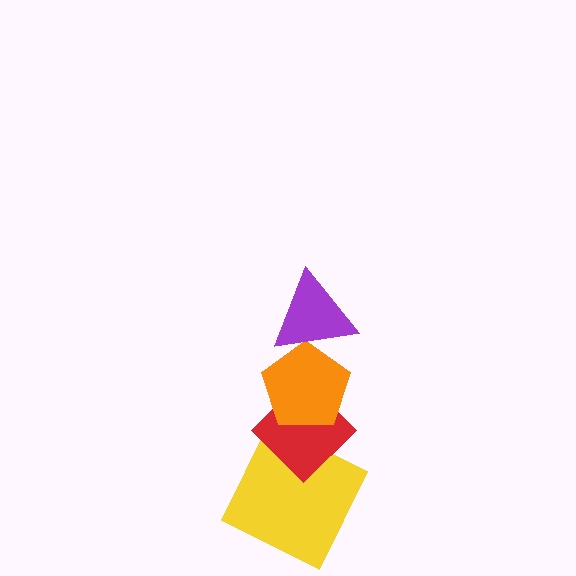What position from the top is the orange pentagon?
The orange pentagon is 2nd from the top.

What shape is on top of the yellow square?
The red diamond is on top of the yellow square.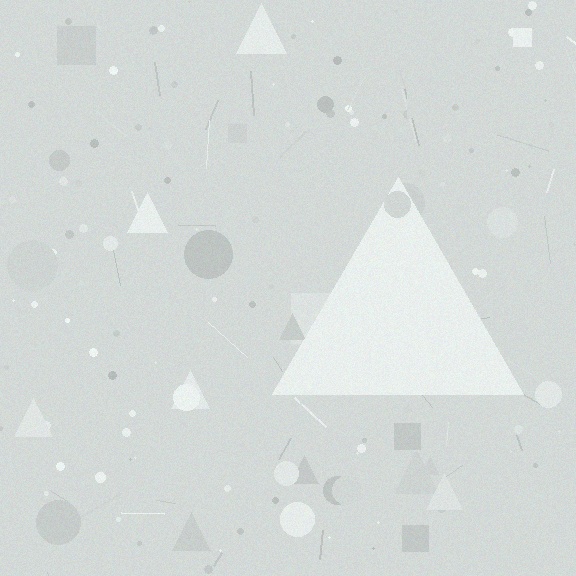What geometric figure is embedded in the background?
A triangle is embedded in the background.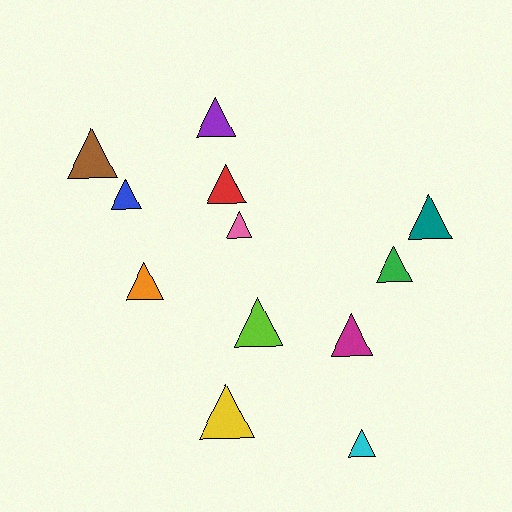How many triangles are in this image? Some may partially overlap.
There are 12 triangles.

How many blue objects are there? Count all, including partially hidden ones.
There is 1 blue object.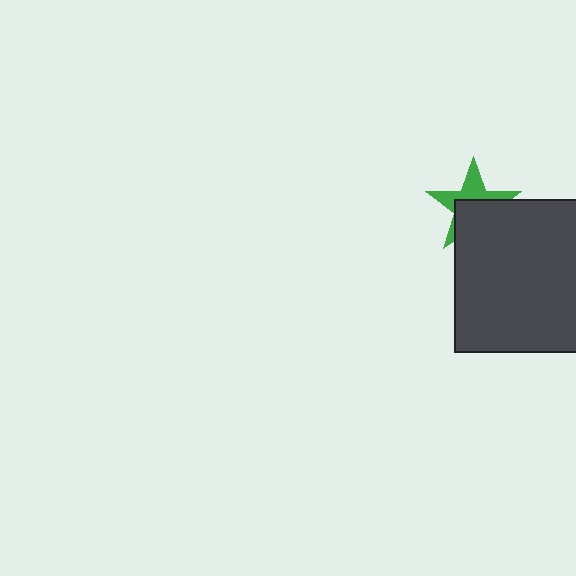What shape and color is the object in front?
The object in front is a dark gray square.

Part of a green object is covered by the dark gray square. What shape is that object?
It is a star.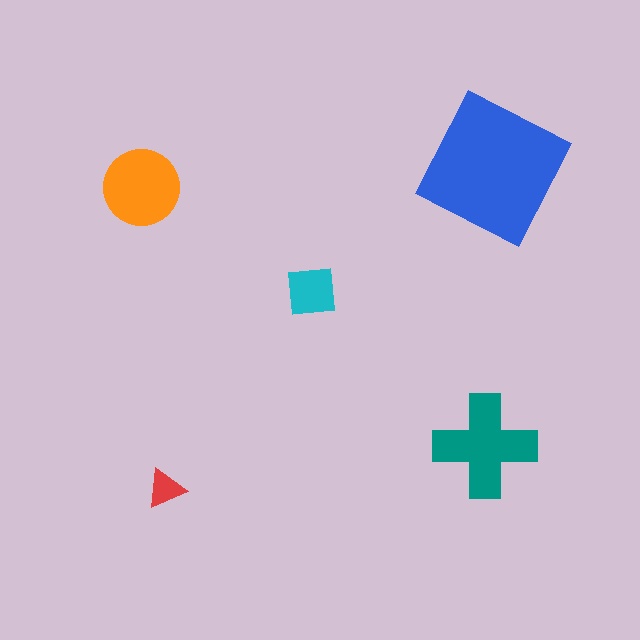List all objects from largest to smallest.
The blue square, the teal cross, the orange circle, the cyan square, the red triangle.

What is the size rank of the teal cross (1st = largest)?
2nd.